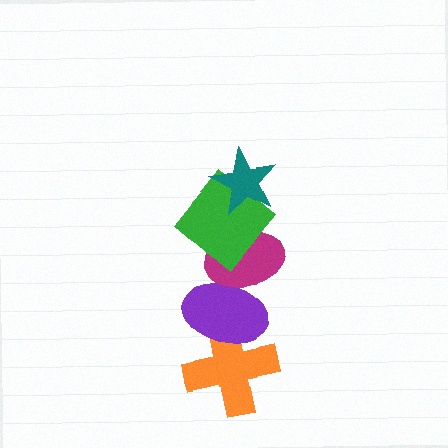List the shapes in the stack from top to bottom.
From top to bottom: the teal star, the green diamond, the magenta ellipse, the purple ellipse, the orange cross.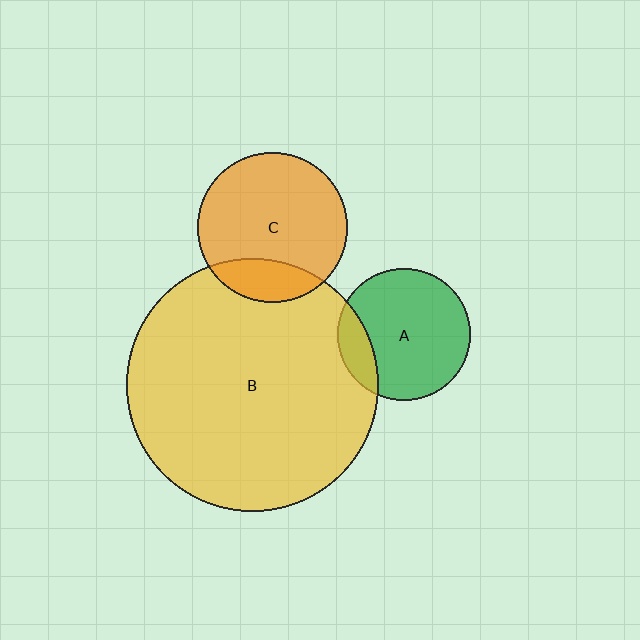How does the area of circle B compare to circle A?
Approximately 3.6 times.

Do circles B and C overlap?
Yes.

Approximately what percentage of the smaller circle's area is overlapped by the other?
Approximately 20%.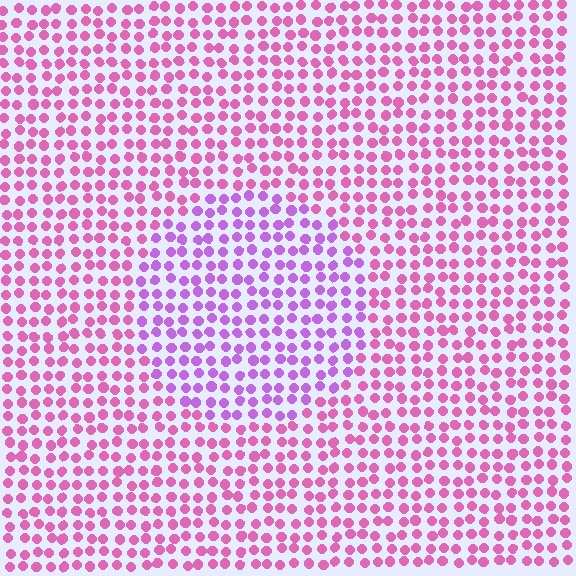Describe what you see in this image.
The image is filled with small pink elements in a uniform arrangement. A circle-shaped region is visible where the elements are tinted to a slightly different hue, forming a subtle color boundary.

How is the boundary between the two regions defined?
The boundary is defined purely by a slight shift in hue (about 35 degrees). Spacing, size, and orientation are identical on both sides.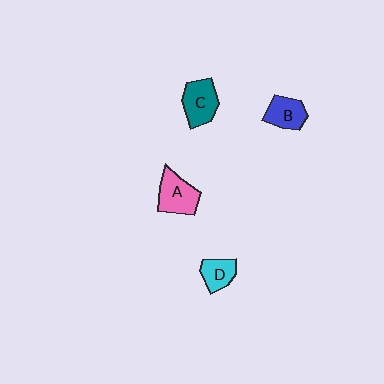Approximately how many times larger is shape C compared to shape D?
Approximately 1.4 times.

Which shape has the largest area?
Shape A (pink).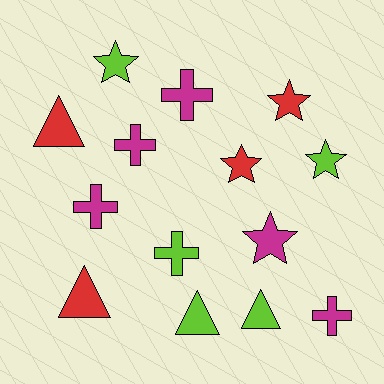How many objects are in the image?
There are 14 objects.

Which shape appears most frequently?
Star, with 5 objects.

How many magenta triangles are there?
There are no magenta triangles.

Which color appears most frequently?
Magenta, with 5 objects.